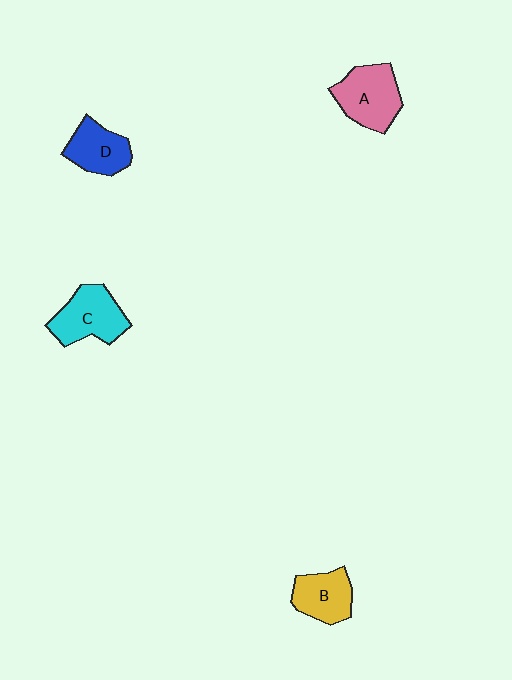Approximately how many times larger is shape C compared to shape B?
Approximately 1.2 times.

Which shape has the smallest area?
Shape B (yellow).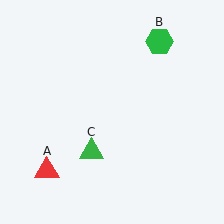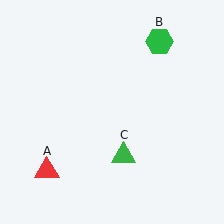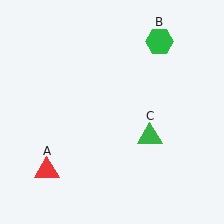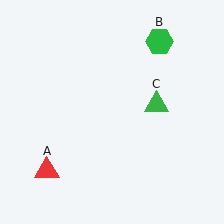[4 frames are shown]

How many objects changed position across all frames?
1 object changed position: green triangle (object C).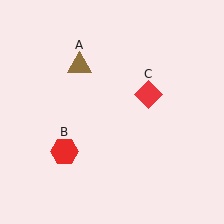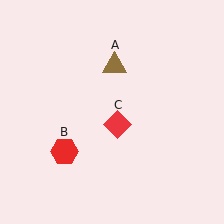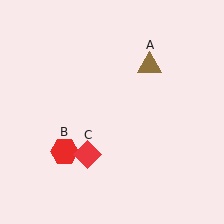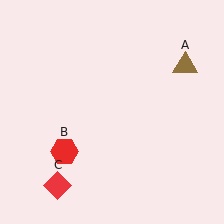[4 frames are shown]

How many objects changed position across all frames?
2 objects changed position: brown triangle (object A), red diamond (object C).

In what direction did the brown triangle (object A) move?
The brown triangle (object A) moved right.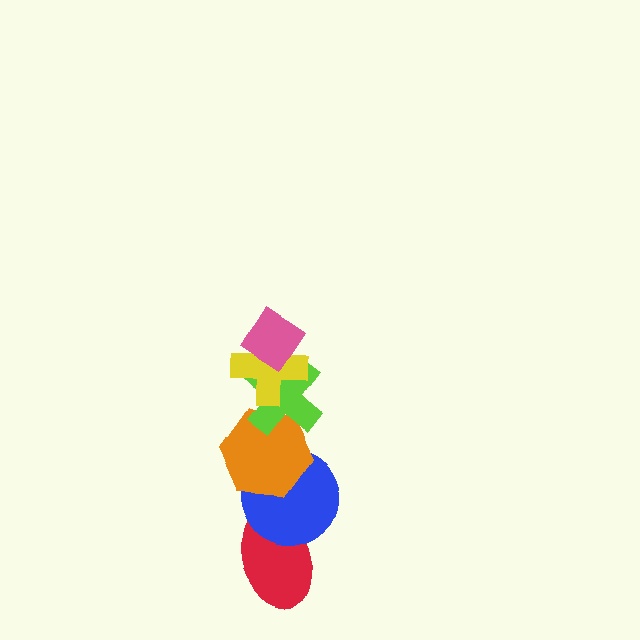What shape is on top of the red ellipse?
The blue circle is on top of the red ellipse.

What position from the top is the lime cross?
The lime cross is 3rd from the top.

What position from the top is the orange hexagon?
The orange hexagon is 4th from the top.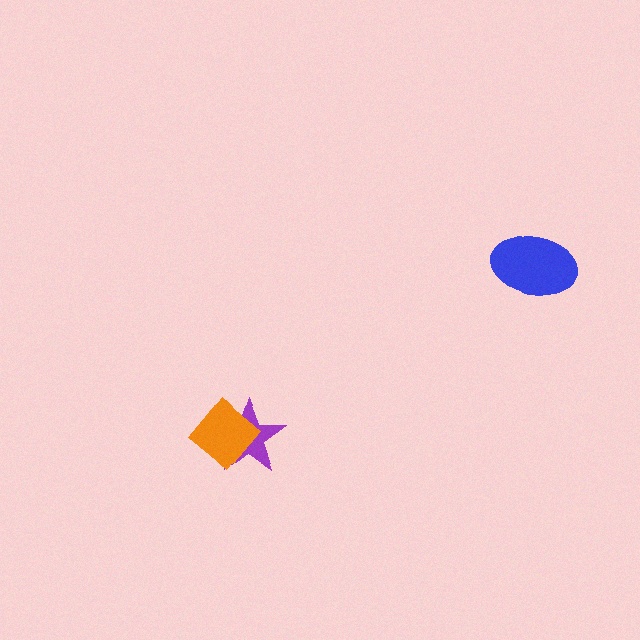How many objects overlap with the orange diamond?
1 object overlaps with the orange diamond.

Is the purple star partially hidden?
Yes, it is partially covered by another shape.